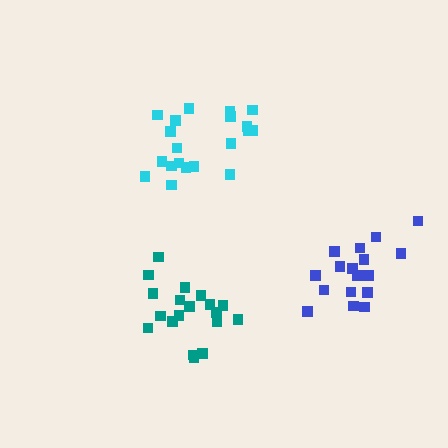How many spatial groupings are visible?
There are 3 spatial groupings.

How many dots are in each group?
Group 1: 19 dots, Group 2: 20 dots, Group 3: 17 dots (56 total).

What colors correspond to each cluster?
The clusters are colored: teal, cyan, blue.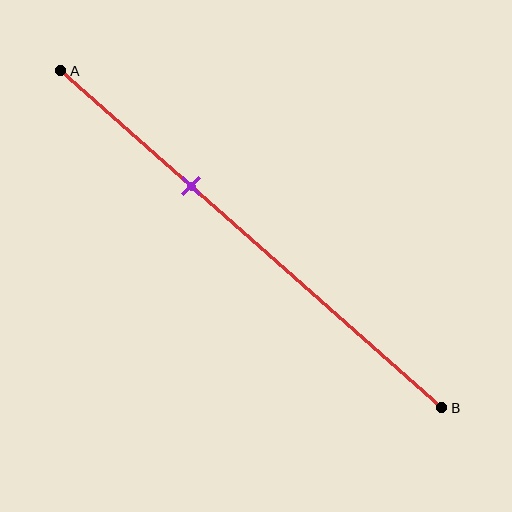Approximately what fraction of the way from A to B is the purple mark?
The purple mark is approximately 35% of the way from A to B.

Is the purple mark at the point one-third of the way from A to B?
Yes, the mark is approximately at the one-third point.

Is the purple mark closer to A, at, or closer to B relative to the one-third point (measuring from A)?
The purple mark is approximately at the one-third point of segment AB.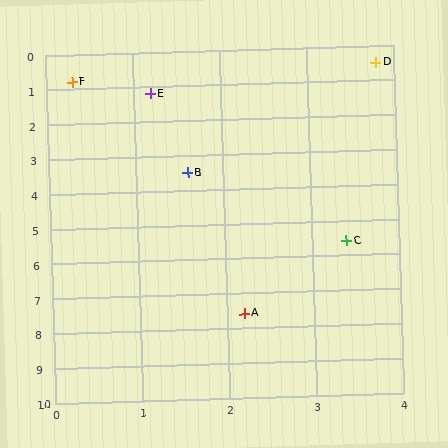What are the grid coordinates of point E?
Point E is at approximately (1.2, 1.2).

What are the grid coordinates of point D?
Point D is at approximately (3.8, 0.5).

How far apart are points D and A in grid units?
Points D and A are about 7.3 grid units apart.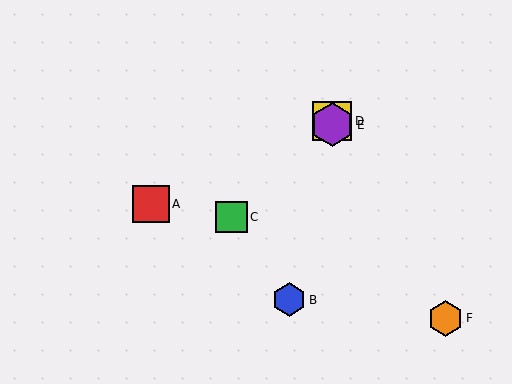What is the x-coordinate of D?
Object D is at x≈332.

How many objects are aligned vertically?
2 objects (D, E) are aligned vertically.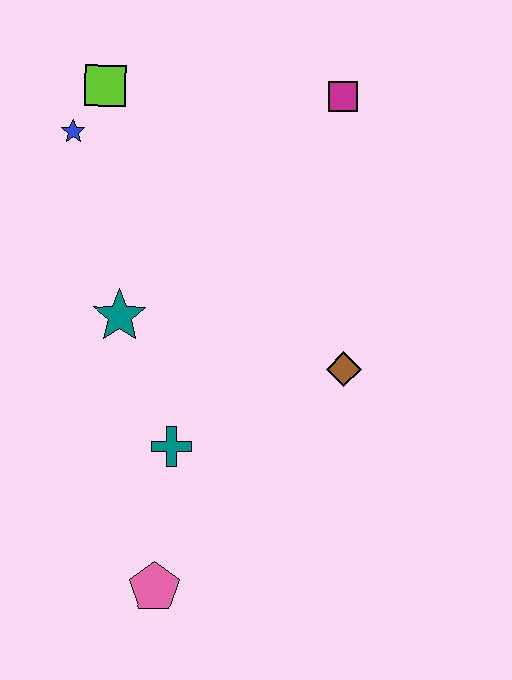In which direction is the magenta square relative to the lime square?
The magenta square is to the right of the lime square.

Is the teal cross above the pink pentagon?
Yes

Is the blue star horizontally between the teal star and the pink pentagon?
No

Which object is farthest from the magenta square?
The pink pentagon is farthest from the magenta square.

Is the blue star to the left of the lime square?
Yes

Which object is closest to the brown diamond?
The teal cross is closest to the brown diamond.